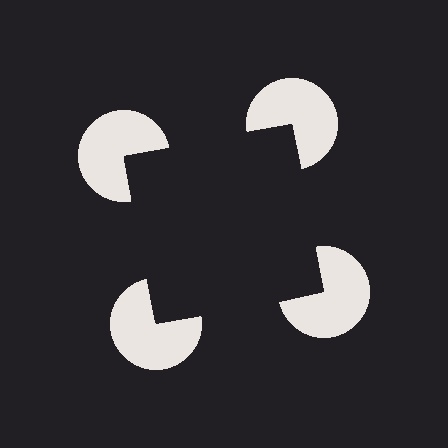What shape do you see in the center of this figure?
An illusory square — its edges are inferred from the aligned wedge cuts in the pac-man discs, not physically drawn.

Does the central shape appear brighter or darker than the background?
It typically appears slightly darker than the background, even though no actual brightness change is drawn.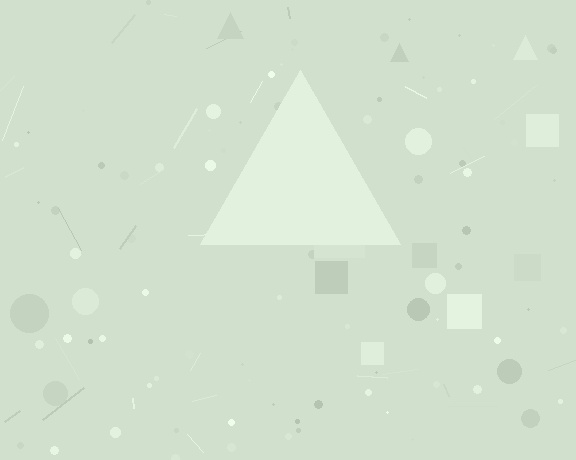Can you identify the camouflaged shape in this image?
The camouflaged shape is a triangle.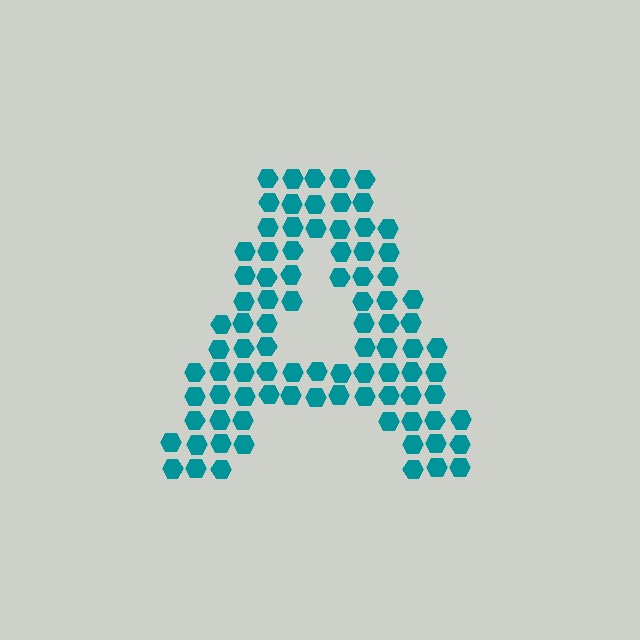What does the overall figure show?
The overall figure shows the letter A.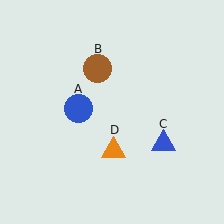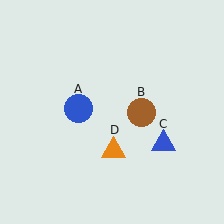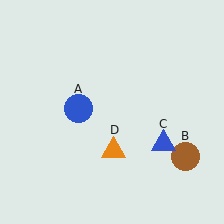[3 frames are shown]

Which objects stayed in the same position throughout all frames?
Blue circle (object A) and blue triangle (object C) and orange triangle (object D) remained stationary.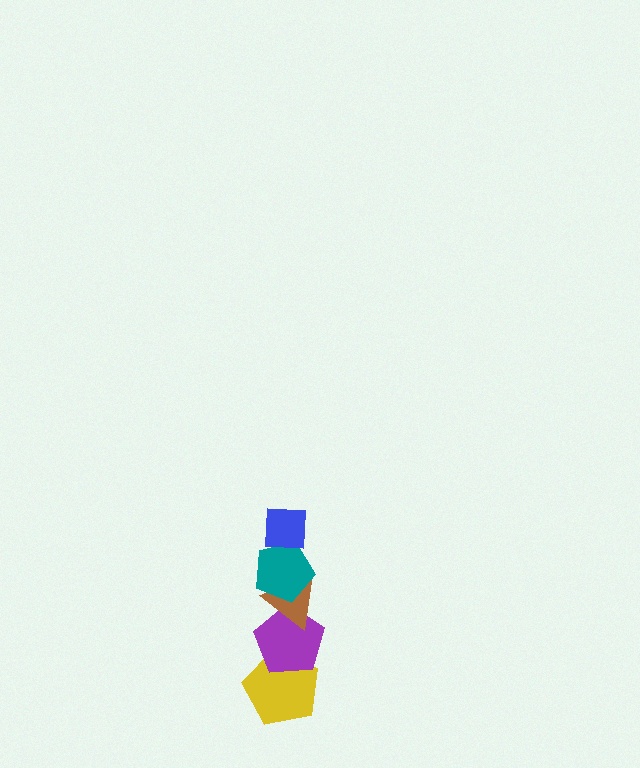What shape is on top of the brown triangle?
The teal pentagon is on top of the brown triangle.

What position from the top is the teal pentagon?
The teal pentagon is 2nd from the top.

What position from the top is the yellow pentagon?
The yellow pentagon is 5th from the top.